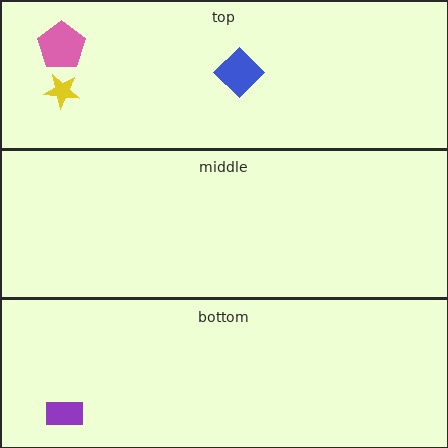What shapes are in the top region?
The blue diamond, the yellow star, the pink pentagon.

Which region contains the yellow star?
The top region.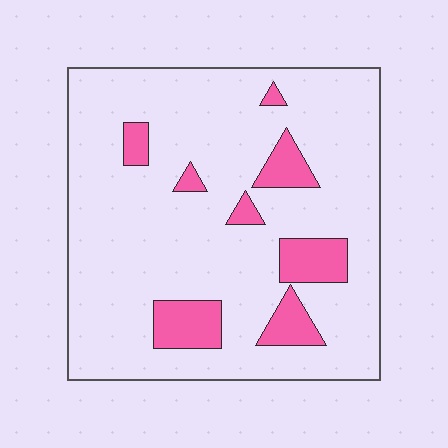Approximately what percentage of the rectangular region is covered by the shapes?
Approximately 15%.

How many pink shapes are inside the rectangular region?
8.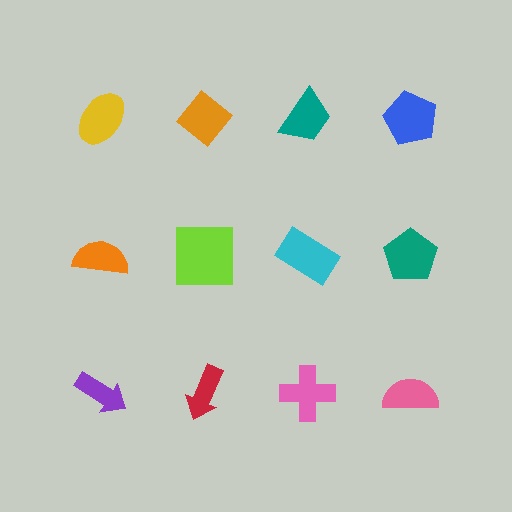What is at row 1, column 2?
An orange diamond.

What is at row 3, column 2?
A red arrow.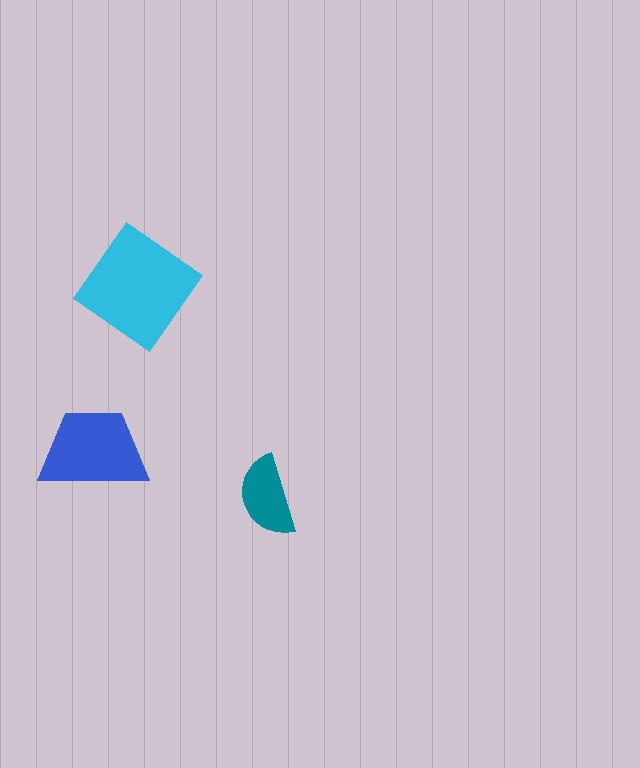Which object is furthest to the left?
The blue trapezoid is leftmost.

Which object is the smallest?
The teal semicircle.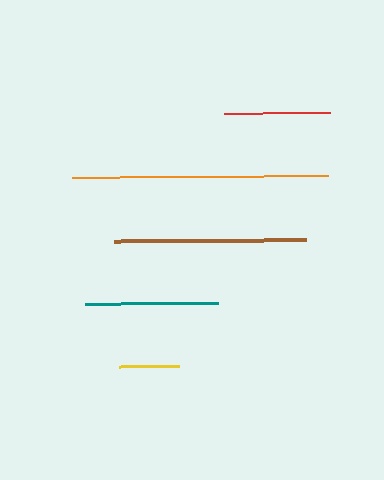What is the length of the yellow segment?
The yellow segment is approximately 60 pixels long.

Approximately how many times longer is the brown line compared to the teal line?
The brown line is approximately 1.4 times the length of the teal line.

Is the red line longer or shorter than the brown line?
The brown line is longer than the red line.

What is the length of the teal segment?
The teal segment is approximately 134 pixels long.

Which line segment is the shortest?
The yellow line is the shortest at approximately 60 pixels.